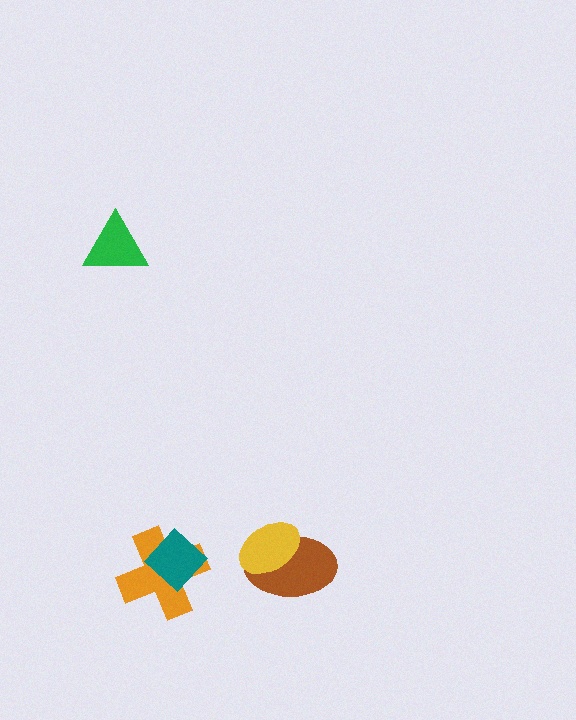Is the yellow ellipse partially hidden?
No, no other shape covers it.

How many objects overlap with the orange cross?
1 object overlaps with the orange cross.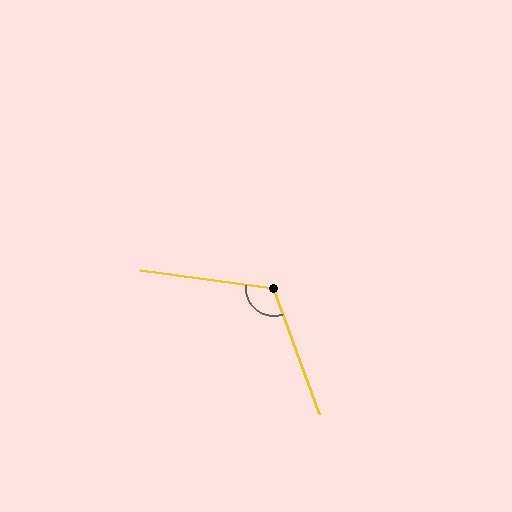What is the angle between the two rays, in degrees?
Approximately 118 degrees.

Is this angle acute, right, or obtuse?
It is obtuse.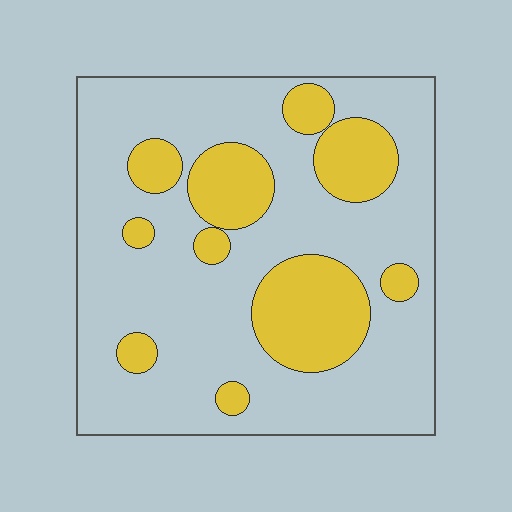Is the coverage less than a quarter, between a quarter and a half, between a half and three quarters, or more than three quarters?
Between a quarter and a half.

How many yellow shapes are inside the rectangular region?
10.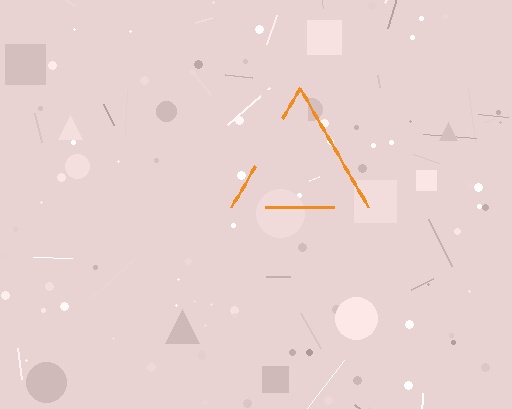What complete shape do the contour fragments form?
The contour fragments form a triangle.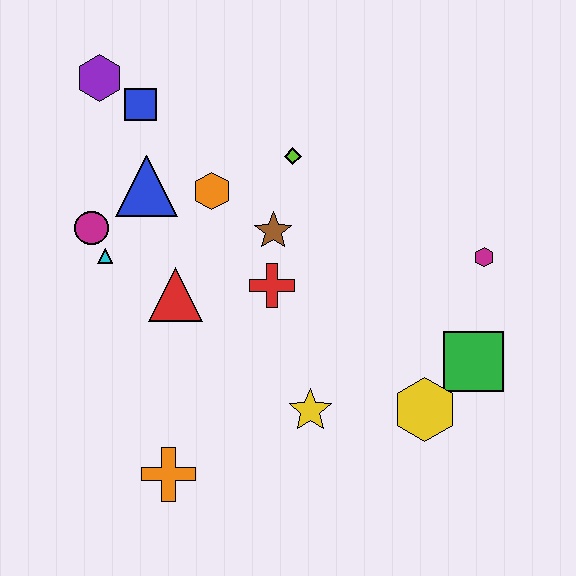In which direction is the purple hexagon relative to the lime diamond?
The purple hexagon is to the left of the lime diamond.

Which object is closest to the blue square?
The purple hexagon is closest to the blue square.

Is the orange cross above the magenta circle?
No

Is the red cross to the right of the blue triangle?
Yes